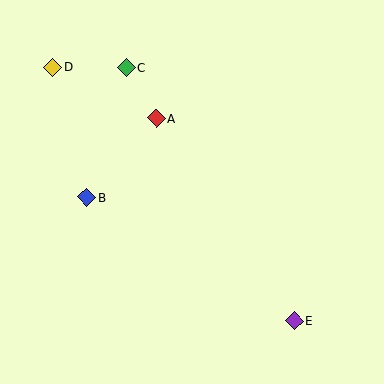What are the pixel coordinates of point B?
Point B is at (86, 197).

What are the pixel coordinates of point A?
Point A is at (156, 118).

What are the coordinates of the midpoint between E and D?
The midpoint between E and D is at (173, 194).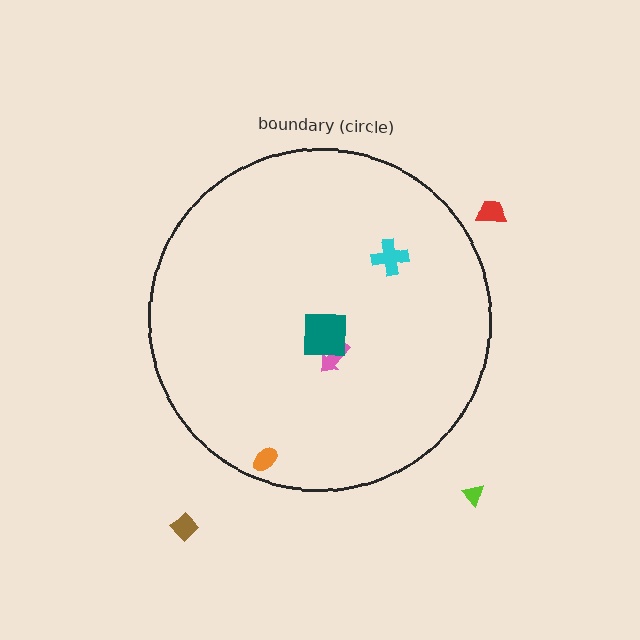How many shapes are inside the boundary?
4 inside, 3 outside.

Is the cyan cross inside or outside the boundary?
Inside.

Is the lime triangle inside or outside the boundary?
Outside.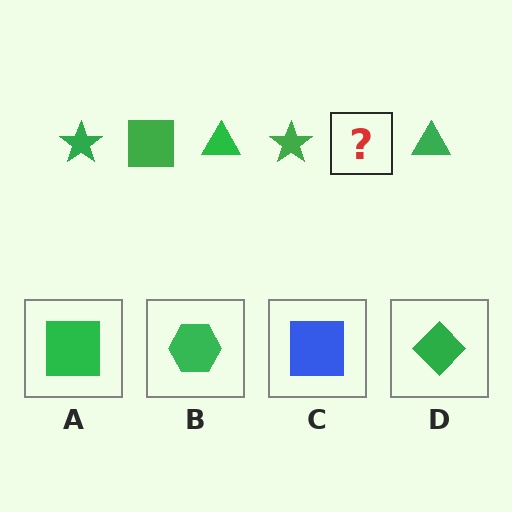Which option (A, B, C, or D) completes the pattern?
A.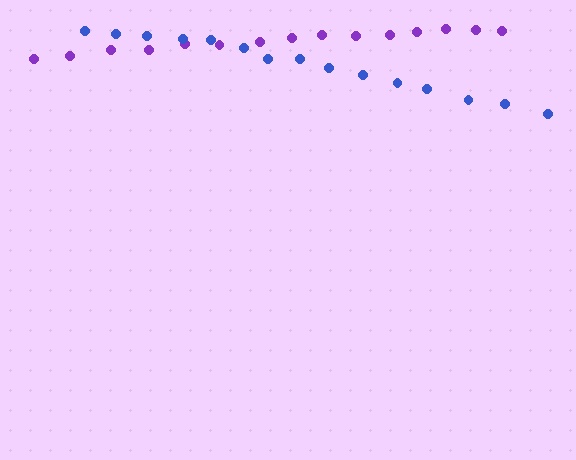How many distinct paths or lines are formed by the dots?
There are 2 distinct paths.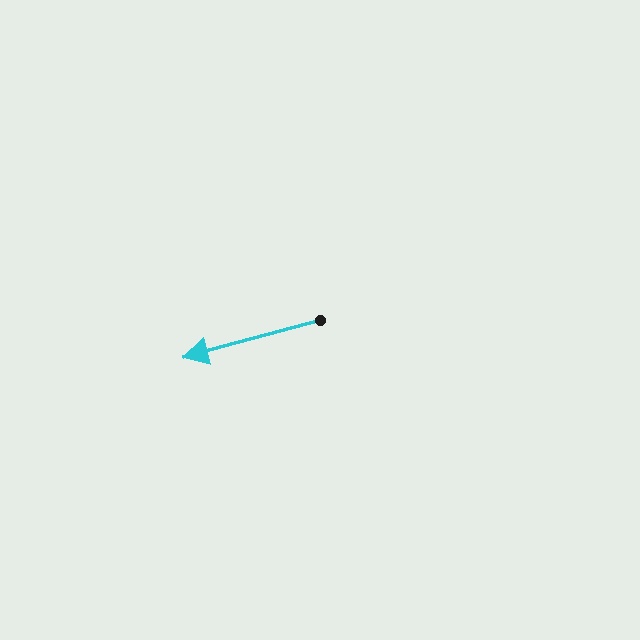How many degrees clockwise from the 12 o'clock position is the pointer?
Approximately 255 degrees.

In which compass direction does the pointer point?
West.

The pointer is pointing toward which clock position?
Roughly 8 o'clock.